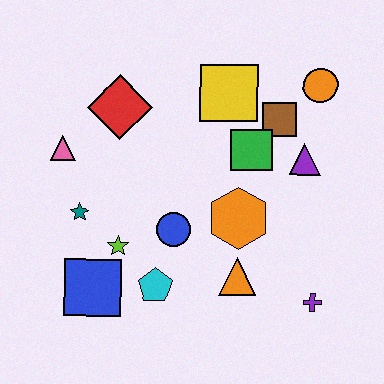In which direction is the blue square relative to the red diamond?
The blue square is below the red diamond.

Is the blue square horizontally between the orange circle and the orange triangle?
No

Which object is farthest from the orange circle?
The blue square is farthest from the orange circle.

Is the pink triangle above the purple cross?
Yes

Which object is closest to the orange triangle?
The orange hexagon is closest to the orange triangle.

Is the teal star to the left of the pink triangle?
No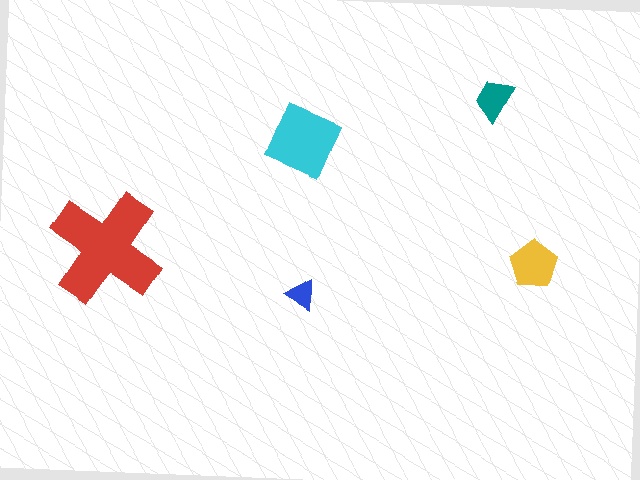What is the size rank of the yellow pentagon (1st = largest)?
3rd.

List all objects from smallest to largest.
The blue triangle, the teal trapezoid, the yellow pentagon, the cyan diamond, the red cross.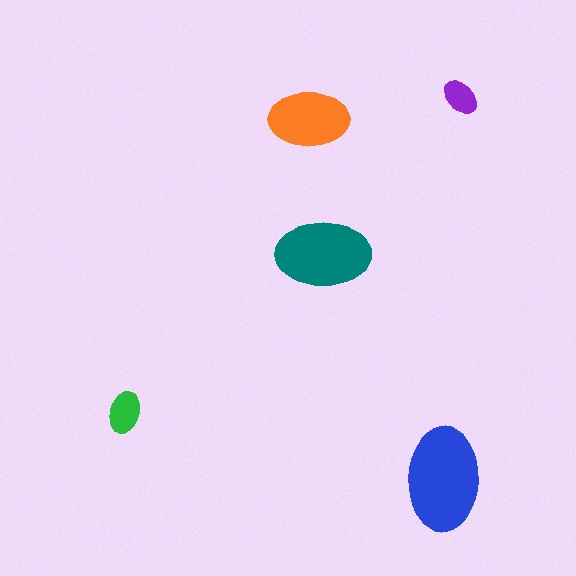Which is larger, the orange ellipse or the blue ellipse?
The blue one.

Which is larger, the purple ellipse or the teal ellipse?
The teal one.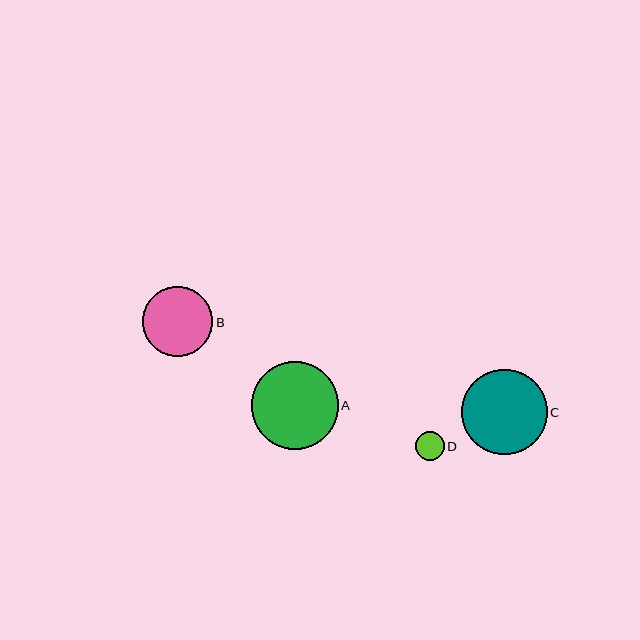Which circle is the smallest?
Circle D is the smallest with a size of approximately 28 pixels.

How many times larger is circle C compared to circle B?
Circle C is approximately 1.2 times the size of circle B.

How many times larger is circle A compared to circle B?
Circle A is approximately 1.2 times the size of circle B.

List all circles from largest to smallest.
From largest to smallest: A, C, B, D.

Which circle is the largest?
Circle A is the largest with a size of approximately 87 pixels.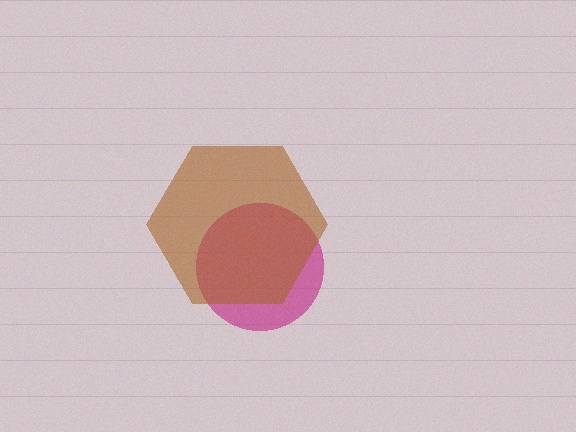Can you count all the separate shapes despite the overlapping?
Yes, there are 2 separate shapes.